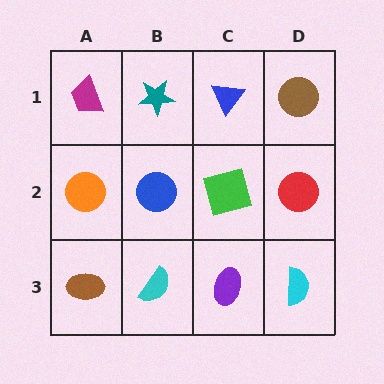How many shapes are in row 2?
4 shapes.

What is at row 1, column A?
A magenta trapezoid.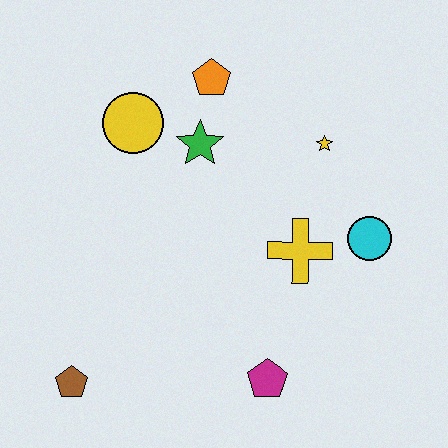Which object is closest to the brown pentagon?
The magenta pentagon is closest to the brown pentagon.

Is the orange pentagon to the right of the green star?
Yes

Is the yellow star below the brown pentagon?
No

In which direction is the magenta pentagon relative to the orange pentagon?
The magenta pentagon is below the orange pentagon.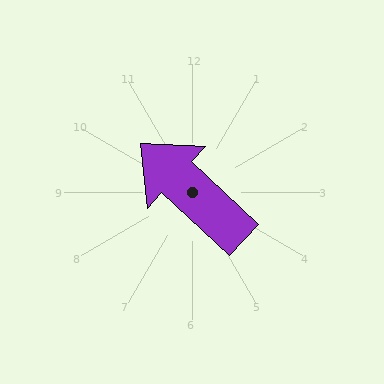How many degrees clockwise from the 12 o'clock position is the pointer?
Approximately 313 degrees.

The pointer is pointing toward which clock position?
Roughly 10 o'clock.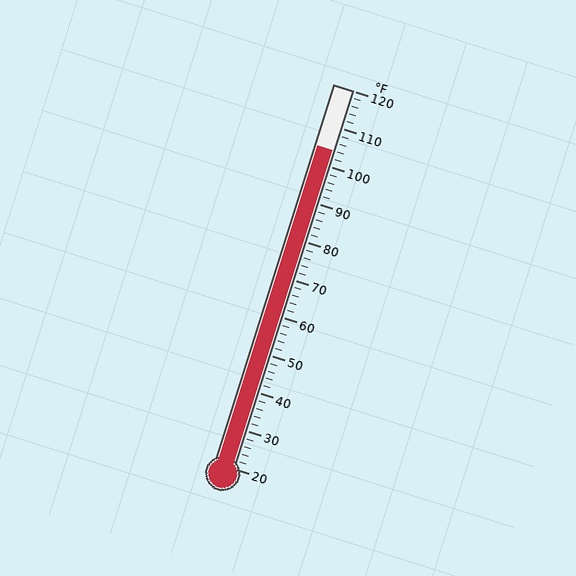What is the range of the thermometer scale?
The thermometer scale ranges from 20°F to 120°F.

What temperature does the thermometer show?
The thermometer shows approximately 104°F.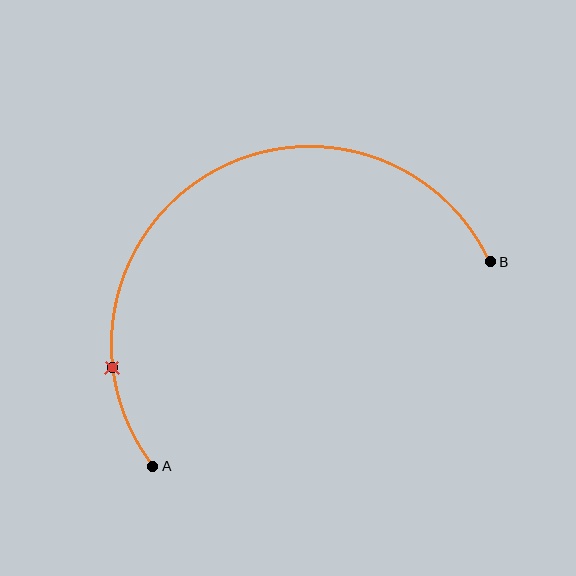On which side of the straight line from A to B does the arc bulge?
The arc bulges above the straight line connecting A and B.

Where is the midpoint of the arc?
The arc midpoint is the point on the curve farthest from the straight line joining A and B. It sits above that line.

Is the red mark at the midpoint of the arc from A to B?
No. The red mark lies on the arc but is closer to endpoint A. The arc midpoint would be at the point on the curve equidistant along the arc from both A and B.